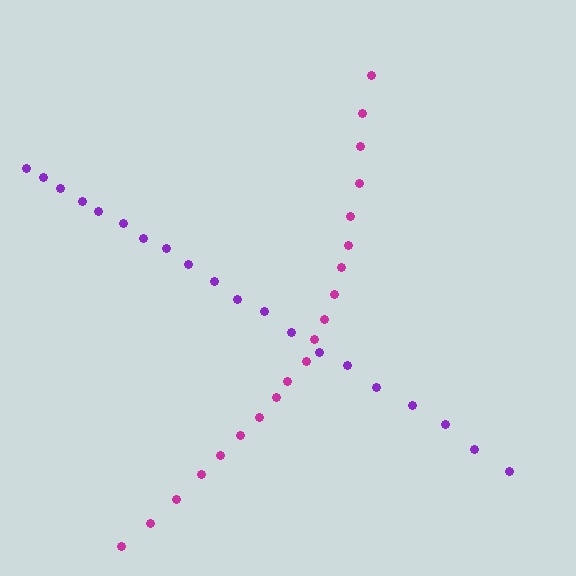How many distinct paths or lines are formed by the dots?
There are 2 distinct paths.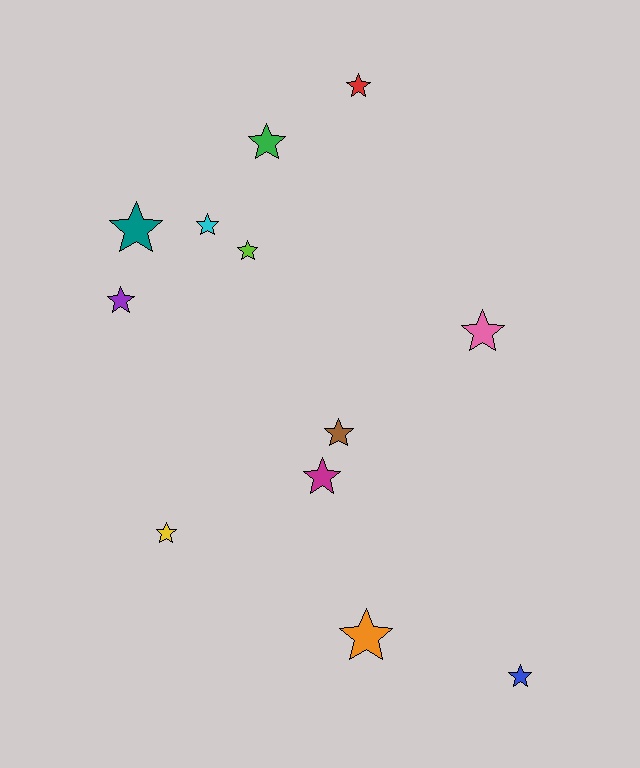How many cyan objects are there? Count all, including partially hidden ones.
There is 1 cyan object.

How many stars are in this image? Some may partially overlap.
There are 12 stars.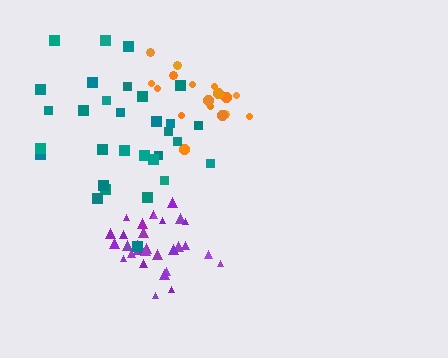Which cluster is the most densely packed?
Purple.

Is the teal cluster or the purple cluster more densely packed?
Purple.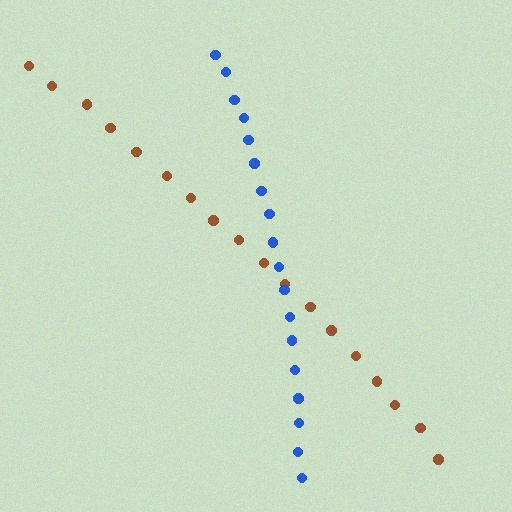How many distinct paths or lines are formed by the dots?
There are 2 distinct paths.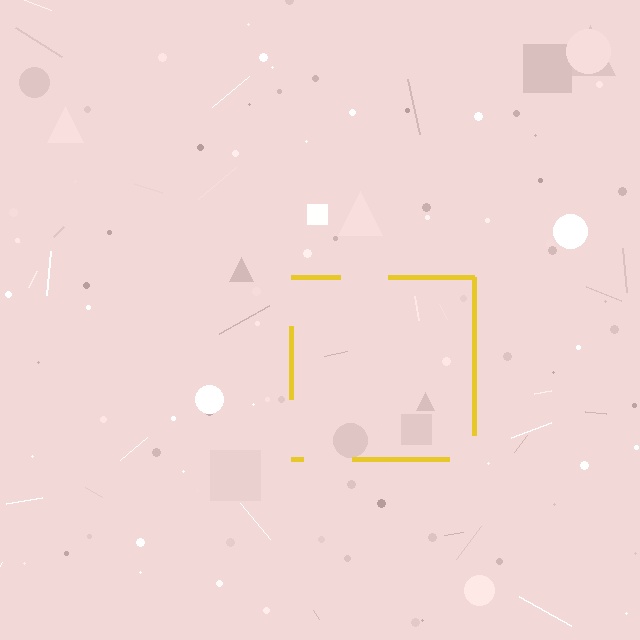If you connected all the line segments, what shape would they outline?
They would outline a square.